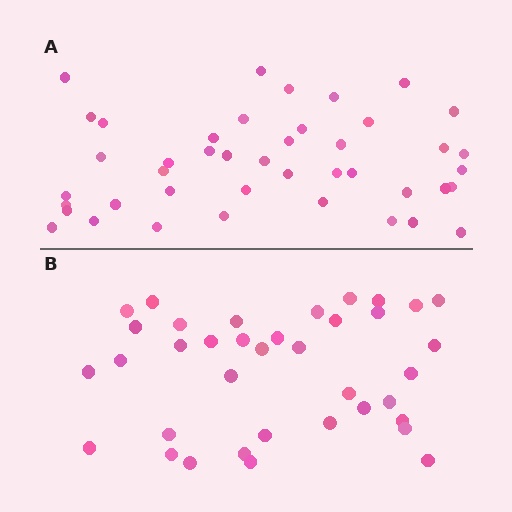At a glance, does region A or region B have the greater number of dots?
Region A (the top region) has more dots.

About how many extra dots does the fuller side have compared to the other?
Region A has about 6 more dots than region B.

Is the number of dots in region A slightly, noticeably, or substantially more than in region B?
Region A has only slightly more — the two regions are fairly close. The ratio is roughly 1.2 to 1.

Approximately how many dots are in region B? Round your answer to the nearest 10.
About 40 dots. (The exact count is 37, which rounds to 40.)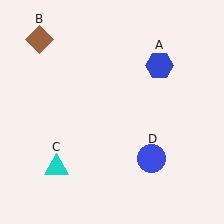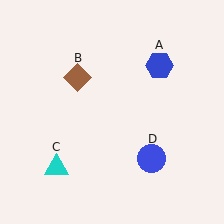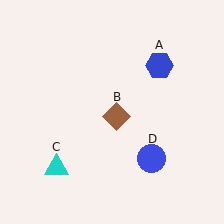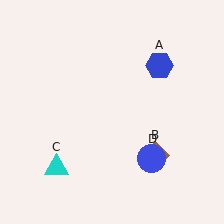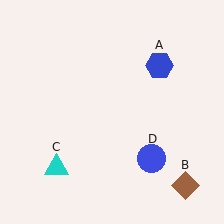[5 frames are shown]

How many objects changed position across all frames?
1 object changed position: brown diamond (object B).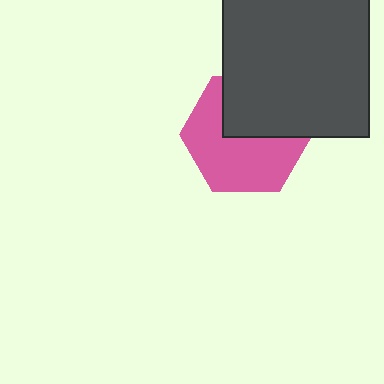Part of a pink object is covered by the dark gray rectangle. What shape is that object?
It is a hexagon.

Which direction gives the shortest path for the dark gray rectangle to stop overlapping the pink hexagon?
Moving up gives the shortest separation.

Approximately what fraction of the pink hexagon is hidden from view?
Roughly 40% of the pink hexagon is hidden behind the dark gray rectangle.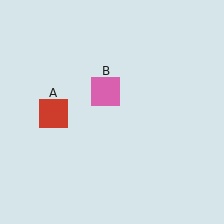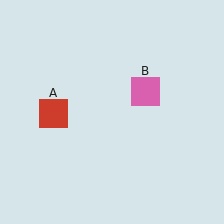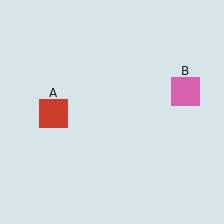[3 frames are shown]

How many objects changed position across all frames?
1 object changed position: pink square (object B).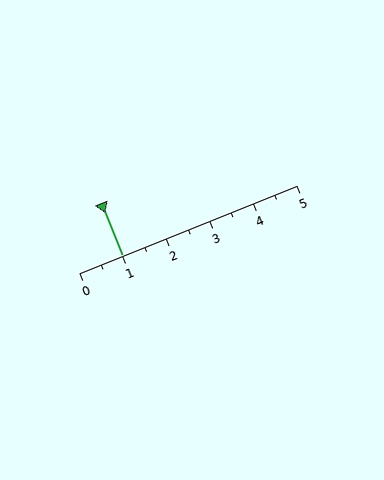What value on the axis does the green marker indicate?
The marker indicates approximately 1.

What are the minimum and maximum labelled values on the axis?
The axis runs from 0 to 5.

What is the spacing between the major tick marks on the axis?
The major ticks are spaced 1 apart.